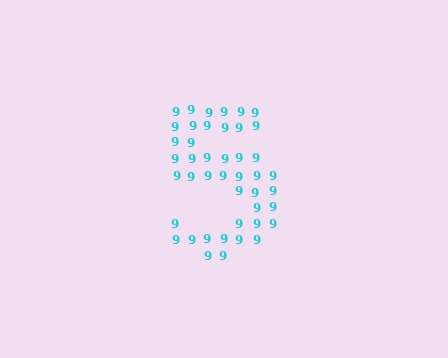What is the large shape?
The large shape is the digit 5.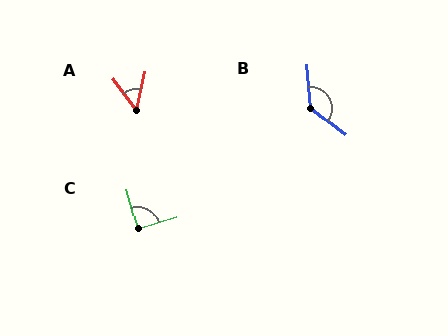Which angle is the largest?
B, at approximately 133 degrees.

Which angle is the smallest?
A, at approximately 48 degrees.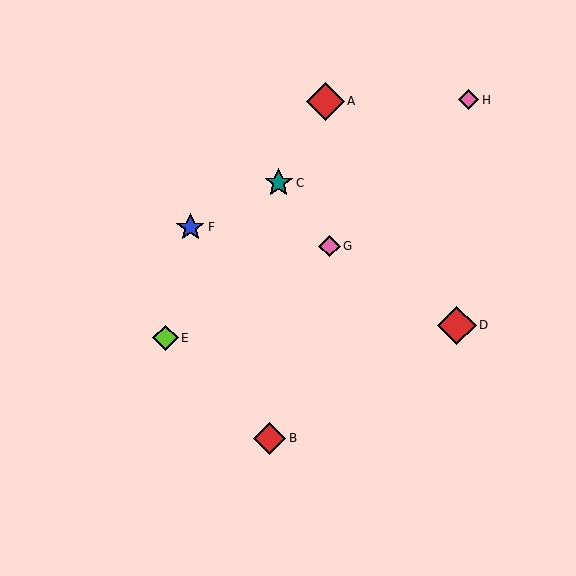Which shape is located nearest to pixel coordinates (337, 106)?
The red diamond (labeled A) at (325, 101) is nearest to that location.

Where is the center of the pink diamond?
The center of the pink diamond is at (469, 100).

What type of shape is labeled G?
Shape G is a pink diamond.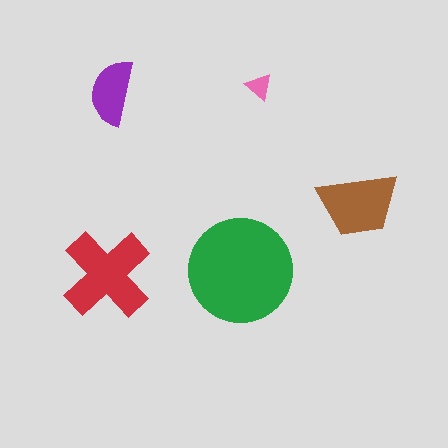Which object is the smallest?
The pink triangle.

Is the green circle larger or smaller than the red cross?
Larger.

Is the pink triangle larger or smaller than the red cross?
Smaller.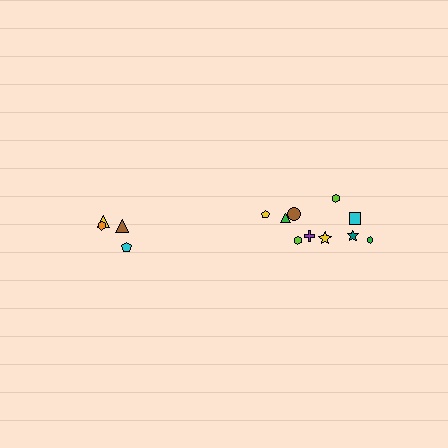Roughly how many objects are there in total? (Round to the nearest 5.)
Roughly 15 objects in total.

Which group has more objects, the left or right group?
The right group.